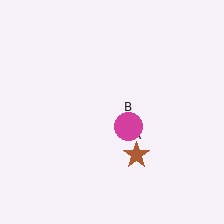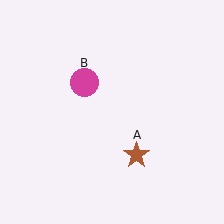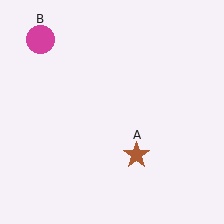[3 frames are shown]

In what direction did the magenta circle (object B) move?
The magenta circle (object B) moved up and to the left.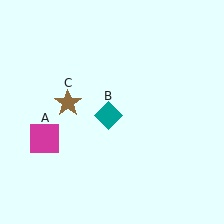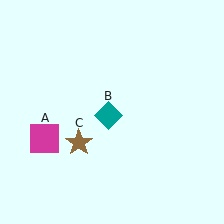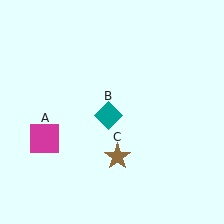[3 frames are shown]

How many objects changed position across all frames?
1 object changed position: brown star (object C).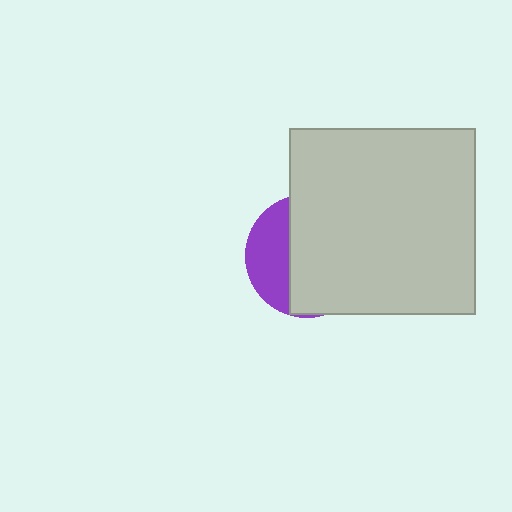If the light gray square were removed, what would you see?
You would see the complete purple circle.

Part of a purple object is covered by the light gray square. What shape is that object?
It is a circle.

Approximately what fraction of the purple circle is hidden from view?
Roughly 67% of the purple circle is hidden behind the light gray square.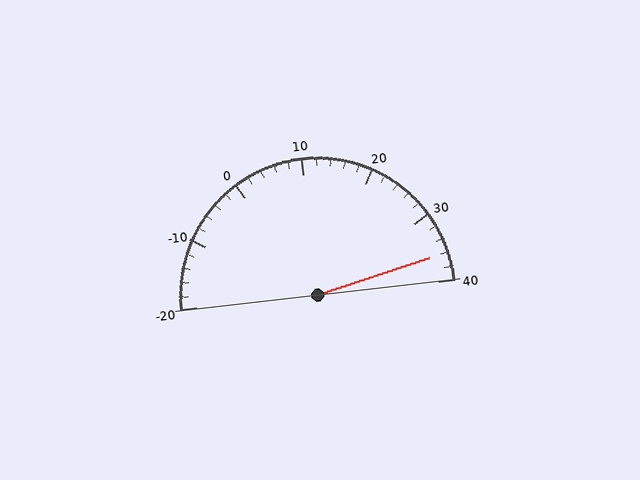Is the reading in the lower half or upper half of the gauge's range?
The reading is in the upper half of the range (-20 to 40).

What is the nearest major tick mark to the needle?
The nearest major tick mark is 40.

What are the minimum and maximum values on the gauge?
The gauge ranges from -20 to 40.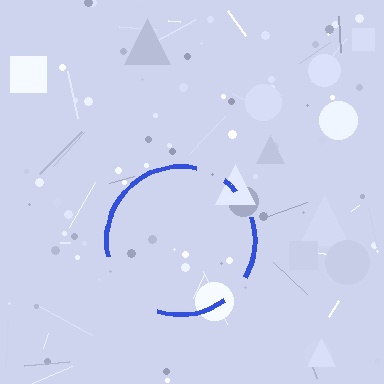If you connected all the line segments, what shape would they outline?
They would outline a circle.